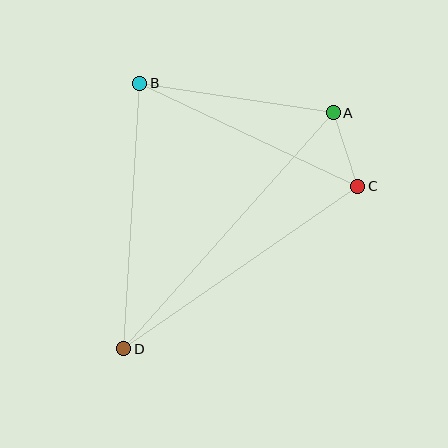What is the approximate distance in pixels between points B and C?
The distance between B and C is approximately 241 pixels.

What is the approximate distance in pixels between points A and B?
The distance between A and B is approximately 196 pixels.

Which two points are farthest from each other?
Points A and D are farthest from each other.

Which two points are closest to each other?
Points A and C are closest to each other.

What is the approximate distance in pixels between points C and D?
The distance between C and D is approximately 285 pixels.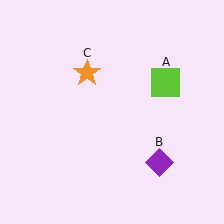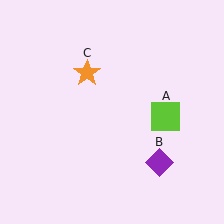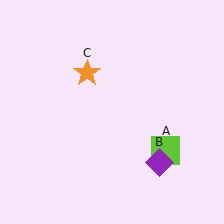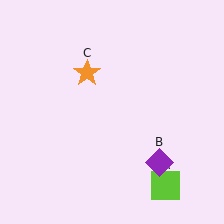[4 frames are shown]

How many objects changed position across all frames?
1 object changed position: lime square (object A).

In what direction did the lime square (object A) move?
The lime square (object A) moved down.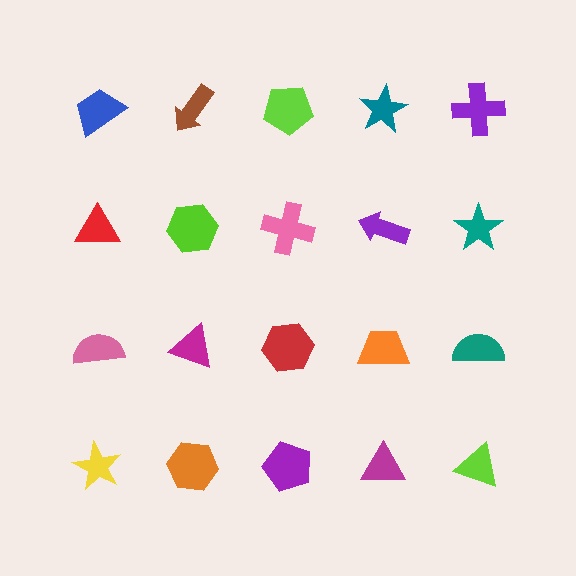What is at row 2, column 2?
A lime hexagon.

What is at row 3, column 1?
A pink semicircle.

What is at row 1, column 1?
A blue trapezoid.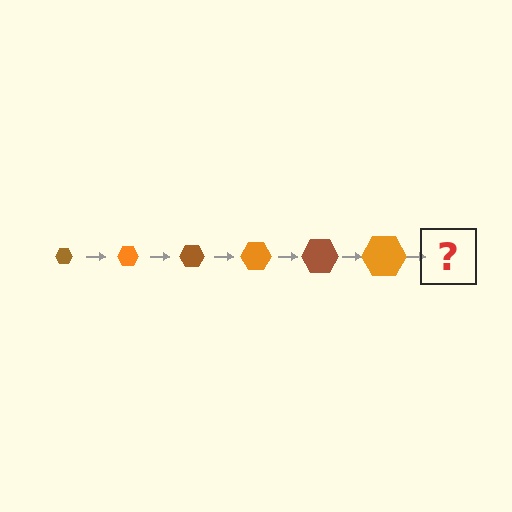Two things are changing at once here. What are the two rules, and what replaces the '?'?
The two rules are that the hexagon grows larger each step and the color cycles through brown and orange. The '?' should be a brown hexagon, larger than the previous one.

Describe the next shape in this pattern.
It should be a brown hexagon, larger than the previous one.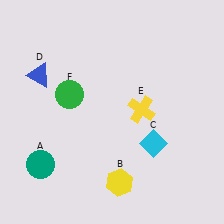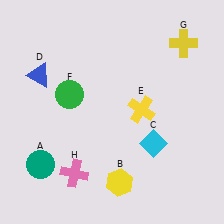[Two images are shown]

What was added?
A yellow cross (G), a pink cross (H) were added in Image 2.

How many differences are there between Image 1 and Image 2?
There are 2 differences between the two images.